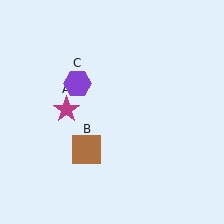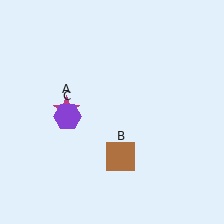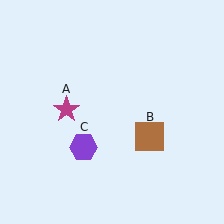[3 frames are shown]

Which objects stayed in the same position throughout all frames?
Magenta star (object A) remained stationary.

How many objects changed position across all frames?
2 objects changed position: brown square (object B), purple hexagon (object C).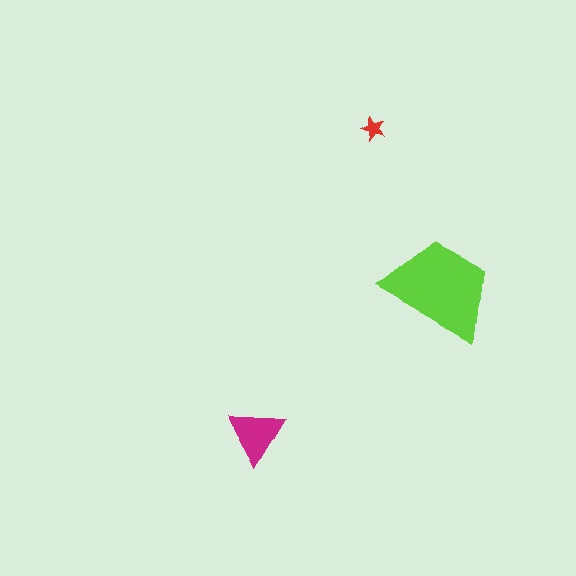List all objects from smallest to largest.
The red star, the magenta triangle, the lime trapezoid.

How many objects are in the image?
There are 3 objects in the image.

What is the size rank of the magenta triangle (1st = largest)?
2nd.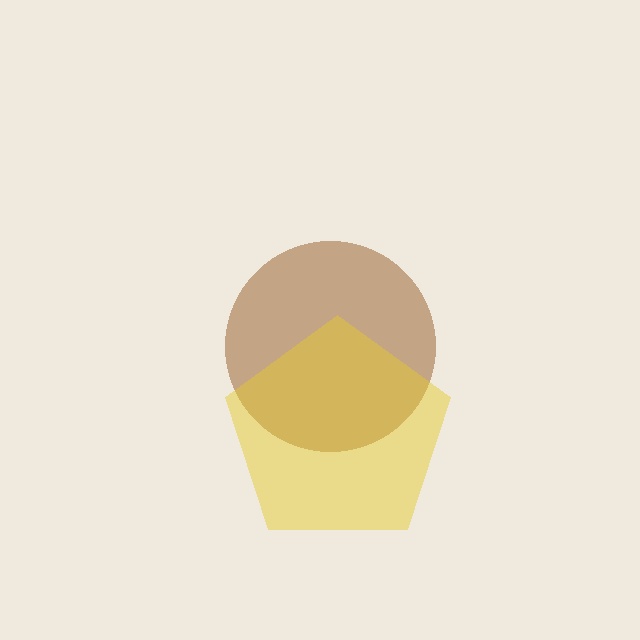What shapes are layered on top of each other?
The layered shapes are: a brown circle, a yellow pentagon.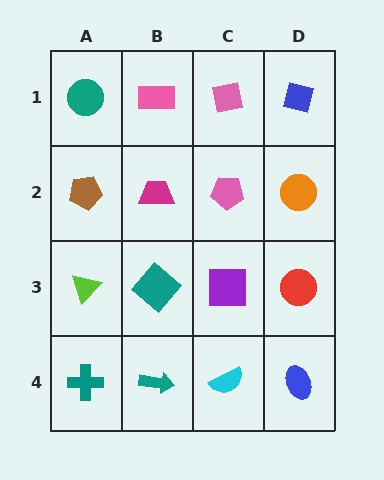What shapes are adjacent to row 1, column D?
An orange circle (row 2, column D), a pink square (row 1, column C).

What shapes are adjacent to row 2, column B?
A pink rectangle (row 1, column B), a teal diamond (row 3, column B), a brown pentagon (row 2, column A), a pink pentagon (row 2, column C).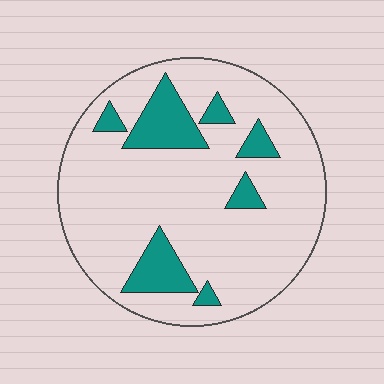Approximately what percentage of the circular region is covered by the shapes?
Approximately 15%.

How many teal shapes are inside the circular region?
7.